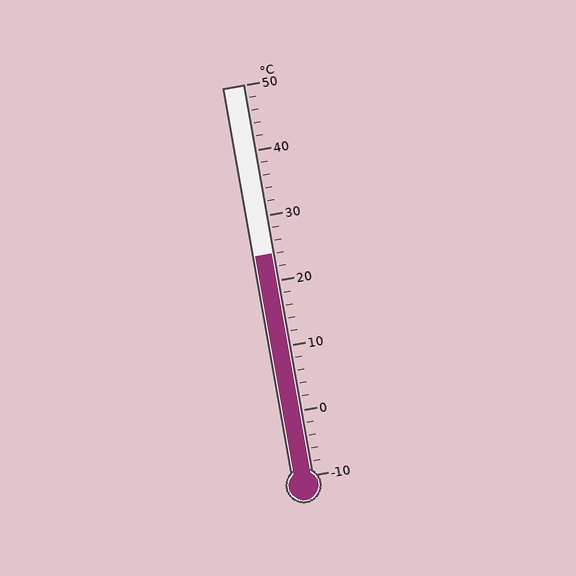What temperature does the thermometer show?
The thermometer shows approximately 24°C.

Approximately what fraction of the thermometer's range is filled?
The thermometer is filled to approximately 55% of its range.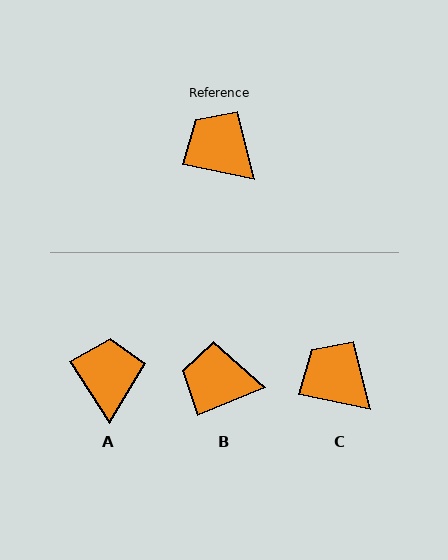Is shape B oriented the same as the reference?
No, it is off by about 34 degrees.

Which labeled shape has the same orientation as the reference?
C.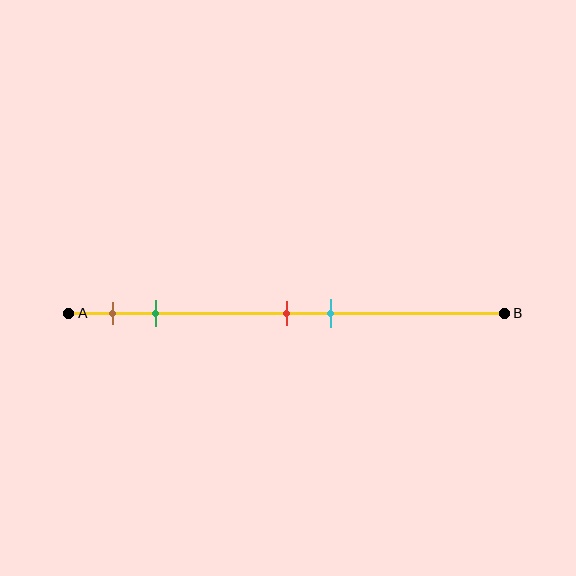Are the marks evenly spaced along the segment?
No, the marks are not evenly spaced.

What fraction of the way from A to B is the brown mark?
The brown mark is approximately 10% (0.1) of the way from A to B.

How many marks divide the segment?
There are 4 marks dividing the segment.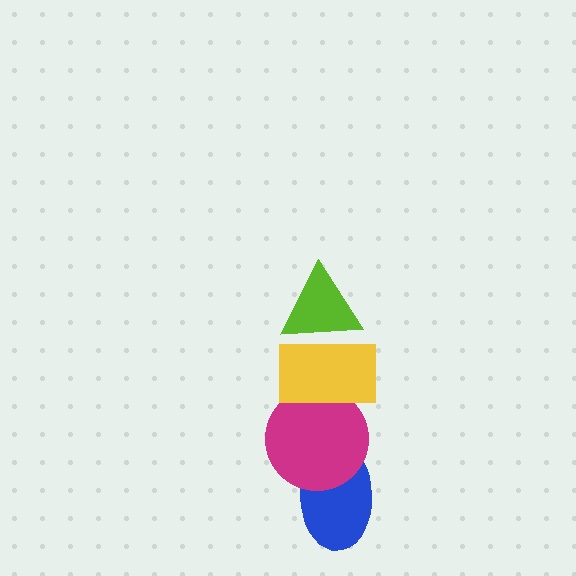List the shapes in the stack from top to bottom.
From top to bottom: the lime triangle, the yellow rectangle, the magenta circle, the blue ellipse.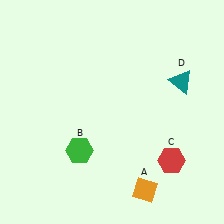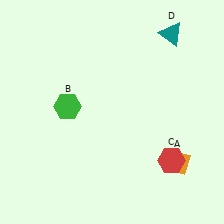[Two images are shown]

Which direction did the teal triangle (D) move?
The teal triangle (D) moved up.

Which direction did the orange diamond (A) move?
The orange diamond (A) moved right.